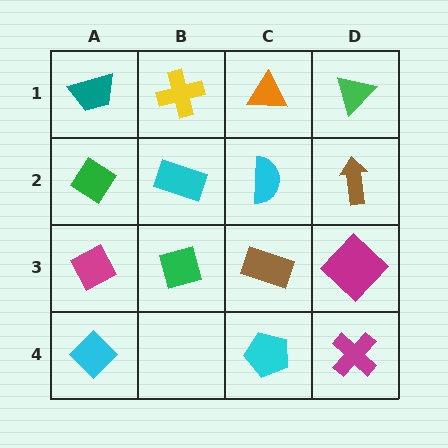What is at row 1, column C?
An orange triangle.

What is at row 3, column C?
A brown rectangle.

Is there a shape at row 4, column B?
No, that cell is empty.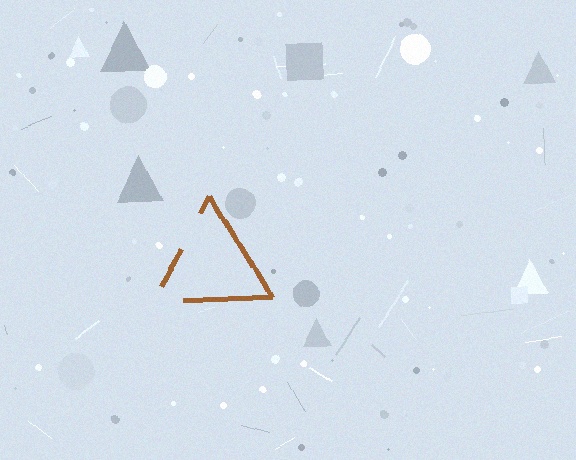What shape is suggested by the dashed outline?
The dashed outline suggests a triangle.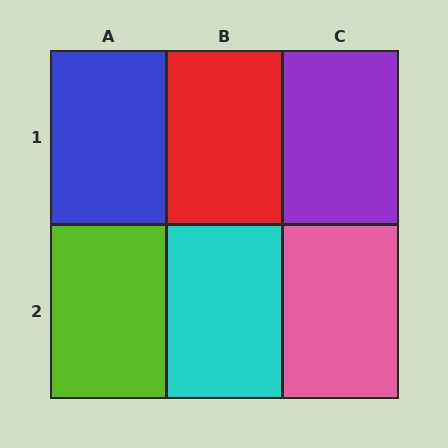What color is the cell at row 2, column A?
Lime.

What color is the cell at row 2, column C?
Pink.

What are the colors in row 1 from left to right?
Blue, red, purple.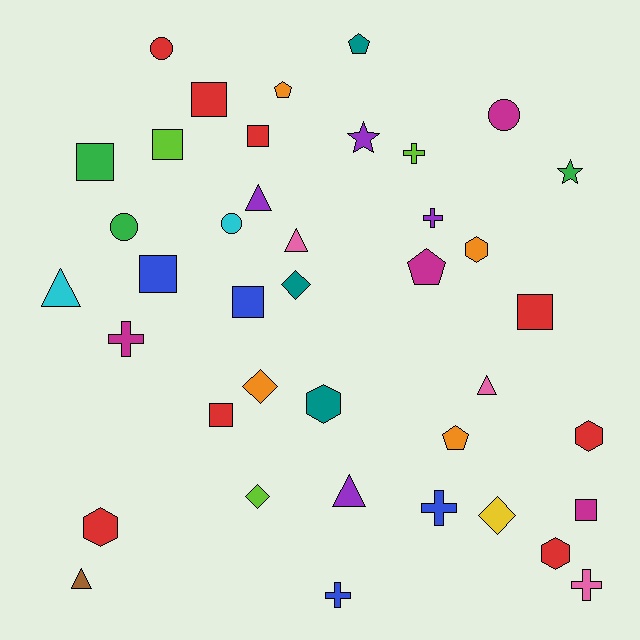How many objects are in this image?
There are 40 objects.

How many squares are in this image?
There are 9 squares.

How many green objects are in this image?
There are 3 green objects.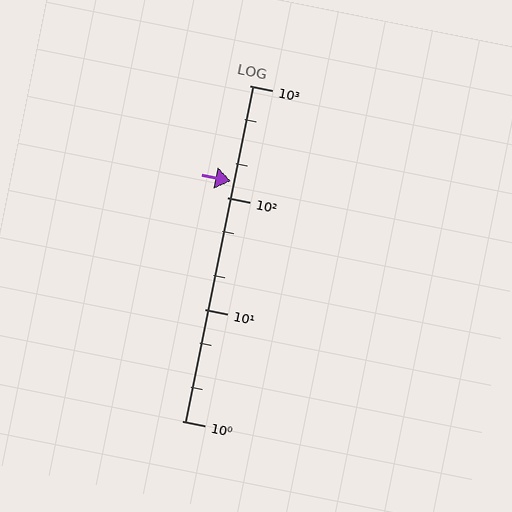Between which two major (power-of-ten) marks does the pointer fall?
The pointer is between 100 and 1000.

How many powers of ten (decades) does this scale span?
The scale spans 3 decades, from 1 to 1000.